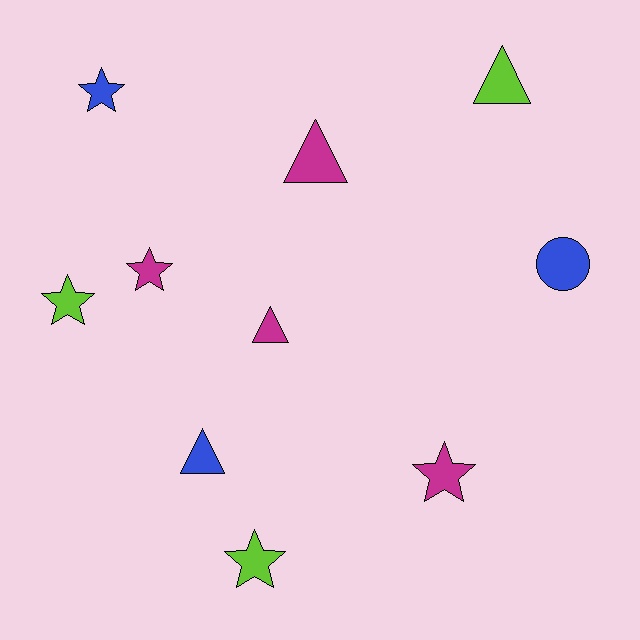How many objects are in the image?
There are 10 objects.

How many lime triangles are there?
There is 1 lime triangle.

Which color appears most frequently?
Magenta, with 4 objects.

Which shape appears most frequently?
Star, with 5 objects.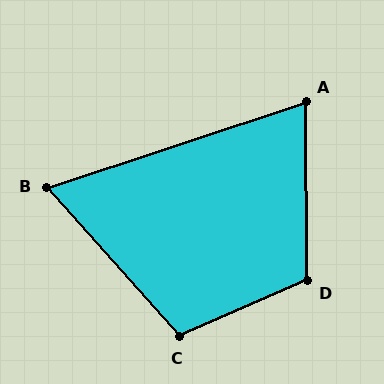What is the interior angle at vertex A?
Approximately 72 degrees (acute).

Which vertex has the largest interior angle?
D, at approximately 113 degrees.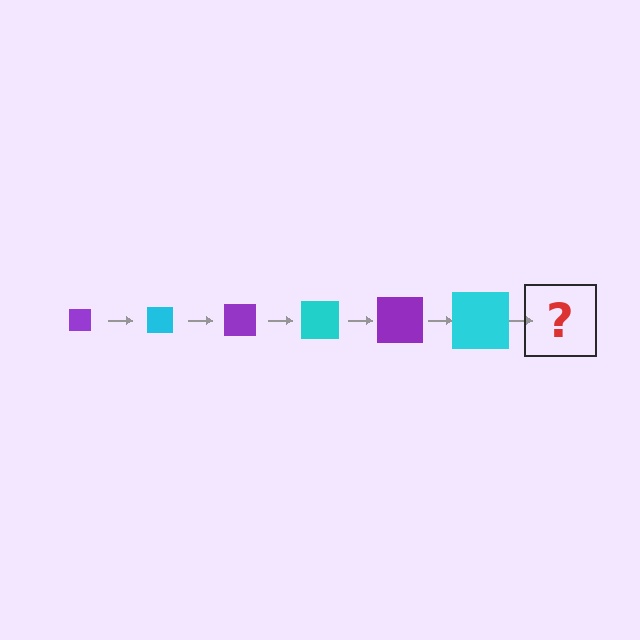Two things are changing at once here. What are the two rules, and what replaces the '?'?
The two rules are that the square grows larger each step and the color cycles through purple and cyan. The '?' should be a purple square, larger than the previous one.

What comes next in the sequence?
The next element should be a purple square, larger than the previous one.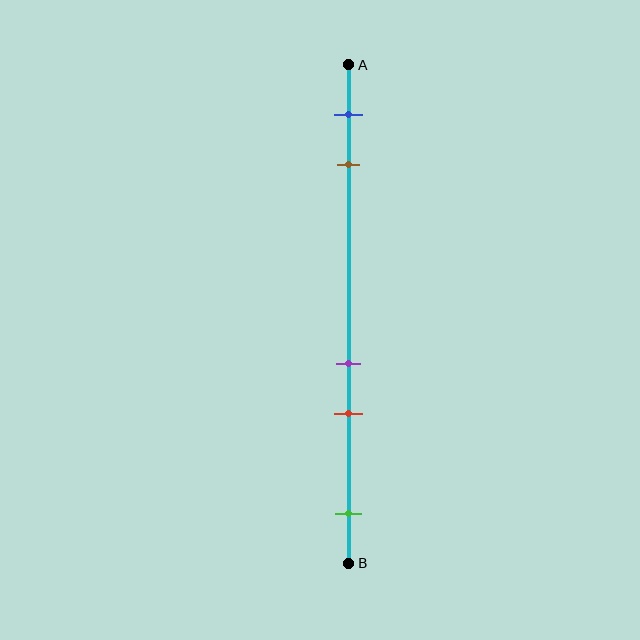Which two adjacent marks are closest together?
The purple and red marks are the closest adjacent pair.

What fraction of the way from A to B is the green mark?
The green mark is approximately 90% (0.9) of the way from A to B.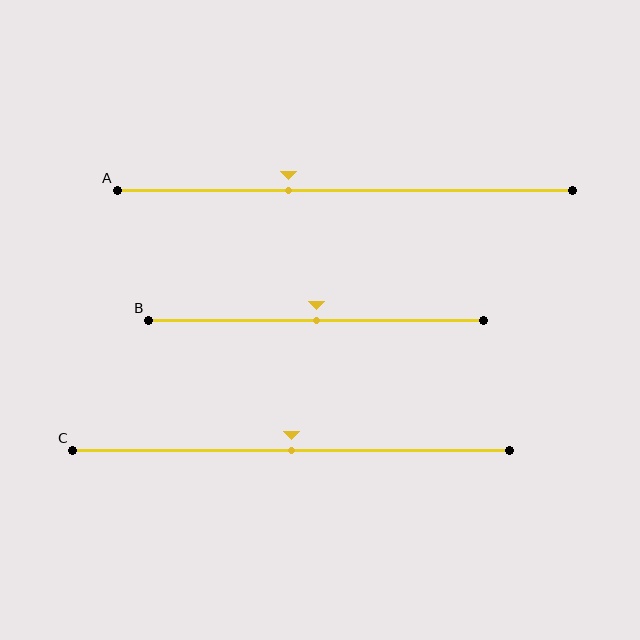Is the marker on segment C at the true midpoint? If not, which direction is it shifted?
Yes, the marker on segment C is at the true midpoint.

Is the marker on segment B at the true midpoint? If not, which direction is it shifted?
Yes, the marker on segment B is at the true midpoint.